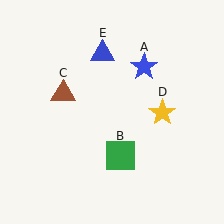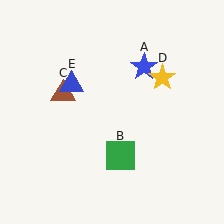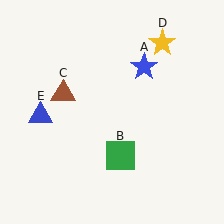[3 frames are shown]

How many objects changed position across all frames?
2 objects changed position: yellow star (object D), blue triangle (object E).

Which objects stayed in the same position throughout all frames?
Blue star (object A) and green square (object B) and brown triangle (object C) remained stationary.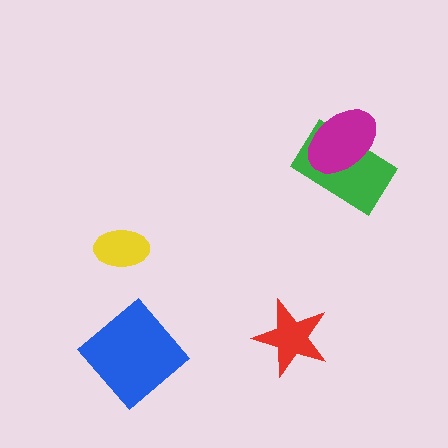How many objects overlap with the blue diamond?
0 objects overlap with the blue diamond.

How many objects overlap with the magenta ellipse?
1 object overlaps with the magenta ellipse.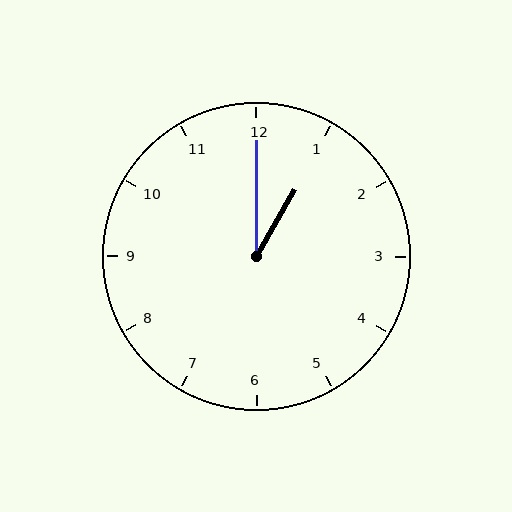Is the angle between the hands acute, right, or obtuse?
It is acute.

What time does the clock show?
1:00.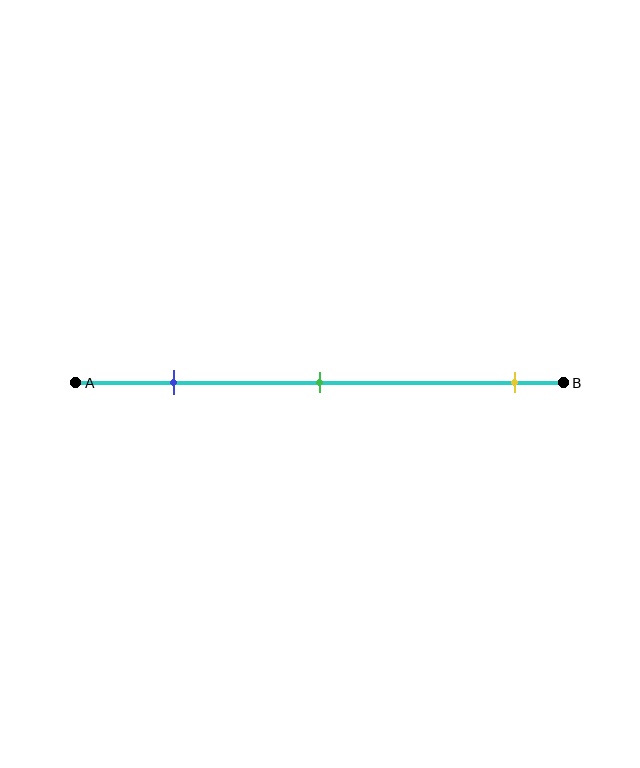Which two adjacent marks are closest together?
The blue and green marks are the closest adjacent pair.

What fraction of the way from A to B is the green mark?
The green mark is approximately 50% (0.5) of the way from A to B.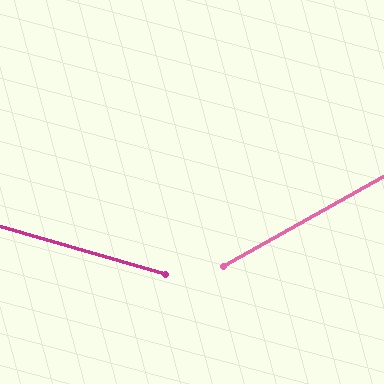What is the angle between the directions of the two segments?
Approximately 45 degrees.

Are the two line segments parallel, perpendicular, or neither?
Neither parallel nor perpendicular — they differ by about 45°.